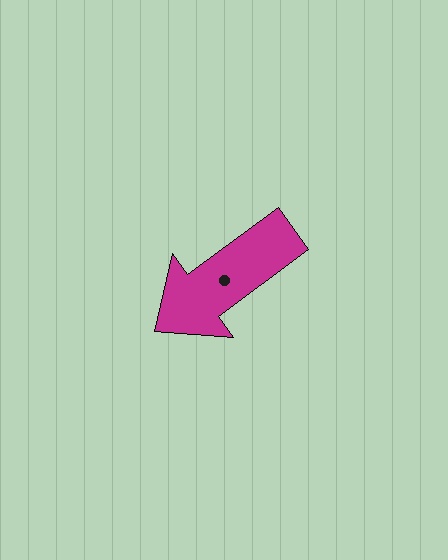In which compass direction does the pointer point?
Southwest.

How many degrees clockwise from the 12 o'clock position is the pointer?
Approximately 234 degrees.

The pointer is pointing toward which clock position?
Roughly 8 o'clock.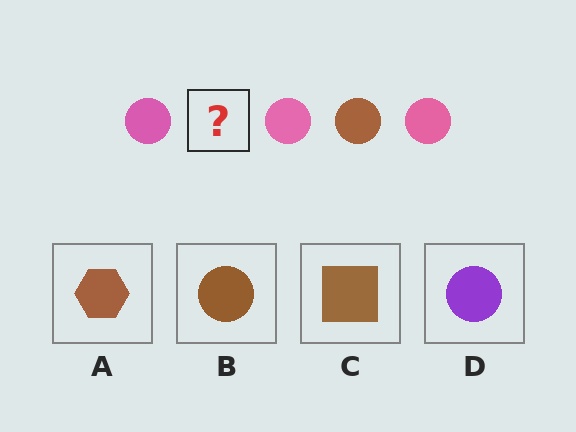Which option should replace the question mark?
Option B.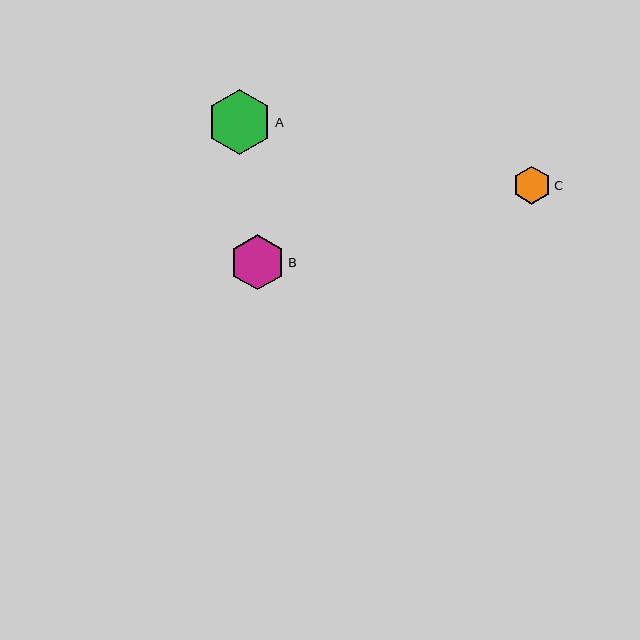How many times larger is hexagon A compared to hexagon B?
Hexagon A is approximately 1.2 times the size of hexagon B.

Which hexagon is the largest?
Hexagon A is the largest with a size of approximately 65 pixels.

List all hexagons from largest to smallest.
From largest to smallest: A, B, C.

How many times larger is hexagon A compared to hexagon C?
Hexagon A is approximately 1.7 times the size of hexagon C.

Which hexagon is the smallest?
Hexagon C is the smallest with a size of approximately 37 pixels.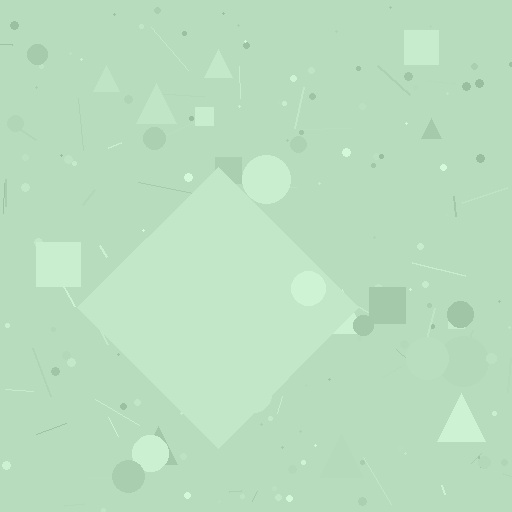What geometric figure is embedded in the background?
A diamond is embedded in the background.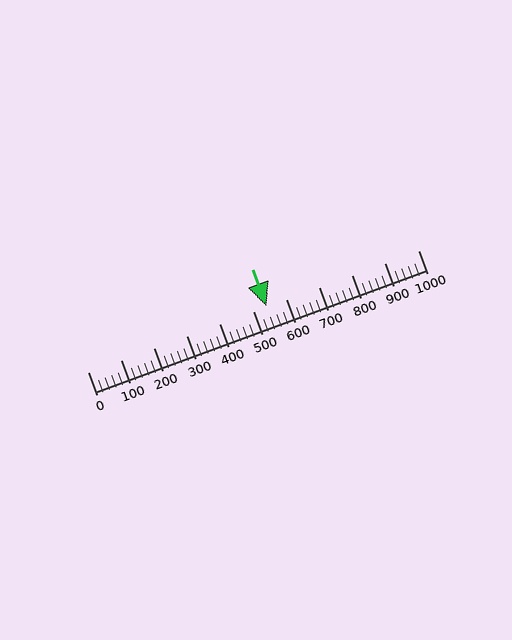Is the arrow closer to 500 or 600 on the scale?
The arrow is closer to 500.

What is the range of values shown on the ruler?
The ruler shows values from 0 to 1000.